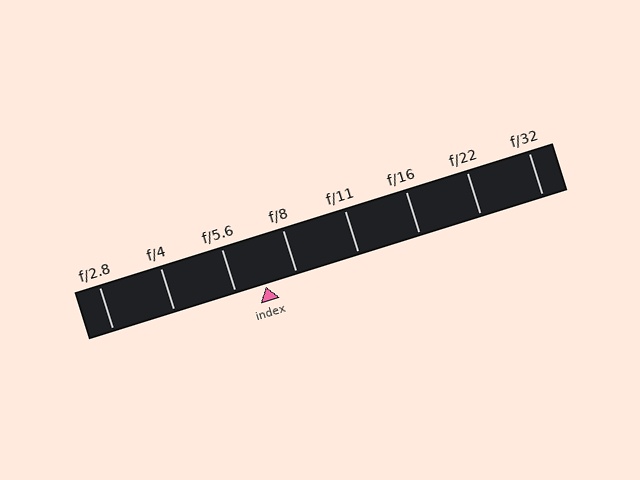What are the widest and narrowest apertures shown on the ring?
The widest aperture shown is f/2.8 and the narrowest is f/32.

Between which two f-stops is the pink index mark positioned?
The index mark is between f/5.6 and f/8.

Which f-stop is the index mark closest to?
The index mark is closest to f/5.6.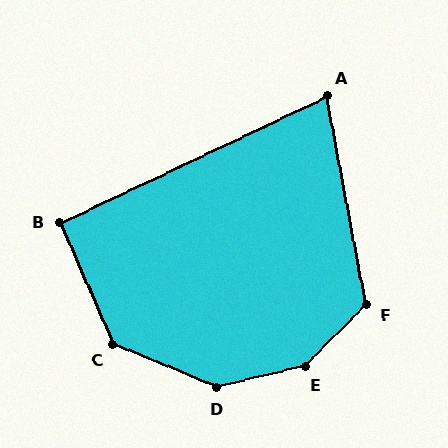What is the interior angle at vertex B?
Approximately 92 degrees (approximately right).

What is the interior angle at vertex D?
Approximately 144 degrees (obtuse).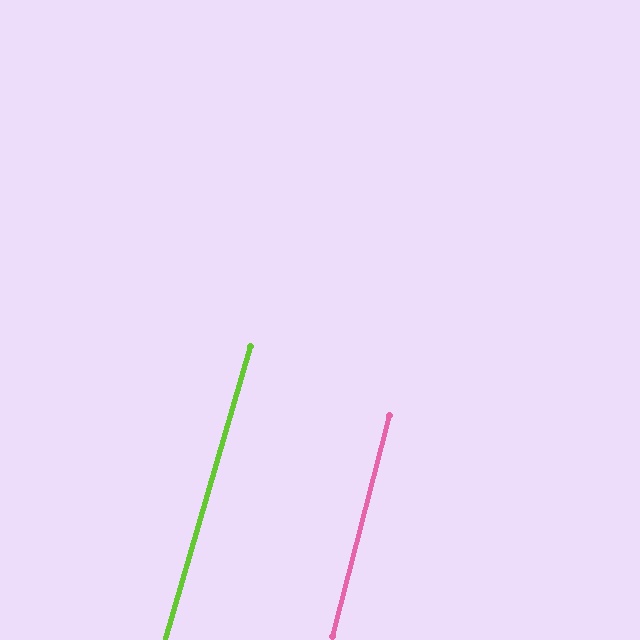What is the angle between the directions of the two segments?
Approximately 2 degrees.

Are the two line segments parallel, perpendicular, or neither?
Parallel — their directions differ by only 1.8°.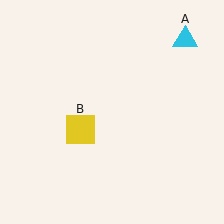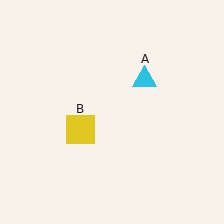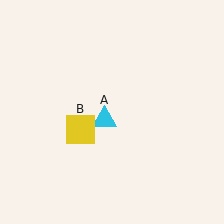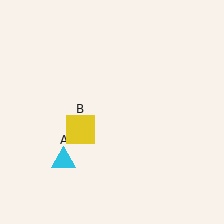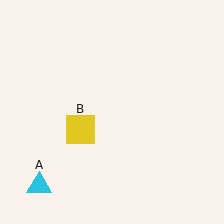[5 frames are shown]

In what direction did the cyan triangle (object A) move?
The cyan triangle (object A) moved down and to the left.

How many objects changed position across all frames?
1 object changed position: cyan triangle (object A).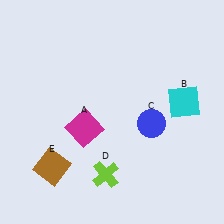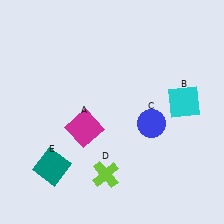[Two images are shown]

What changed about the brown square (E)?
In Image 1, E is brown. In Image 2, it changed to teal.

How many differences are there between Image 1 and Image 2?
There is 1 difference between the two images.